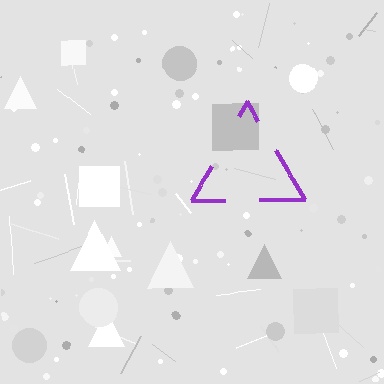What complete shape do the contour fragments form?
The contour fragments form a triangle.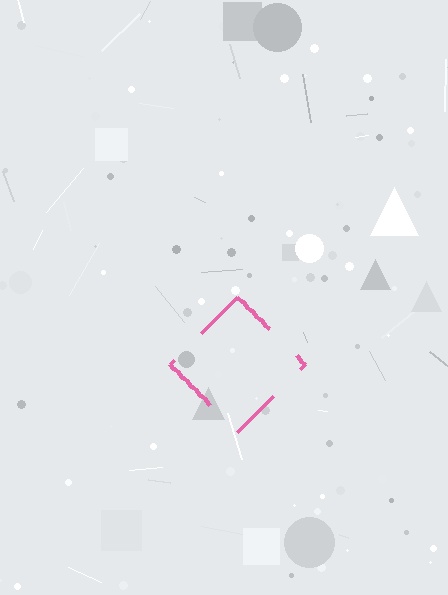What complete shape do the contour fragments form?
The contour fragments form a diamond.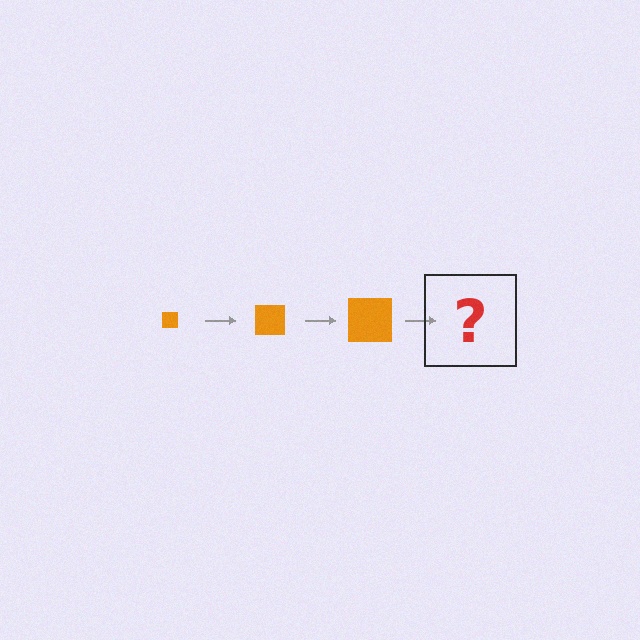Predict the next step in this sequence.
The next step is an orange square, larger than the previous one.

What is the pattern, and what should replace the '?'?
The pattern is that the square gets progressively larger each step. The '?' should be an orange square, larger than the previous one.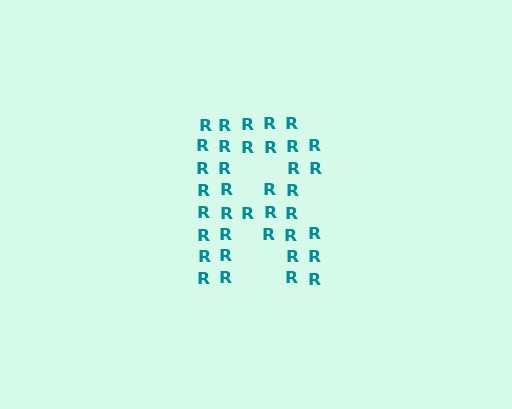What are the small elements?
The small elements are letter R's.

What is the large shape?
The large shape is the letter R.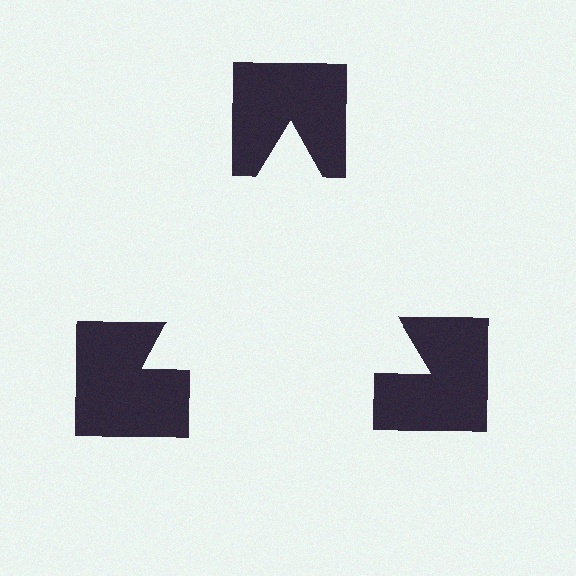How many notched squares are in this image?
There are 3 — one at each vertex of the illusory triangle.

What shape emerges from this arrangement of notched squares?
An illusory triangle — its edges are inferred from the aligned wedge cuts in the notched squares, not physically drawn.